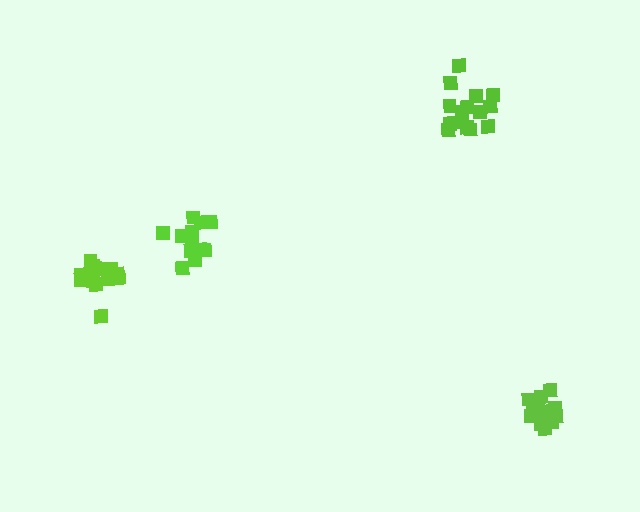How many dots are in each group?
Group 1: 15 dots, Group 2: 16 dots, Group 3: 14 dots, Group 4: 16 dots (61 total).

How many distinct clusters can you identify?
There are 4 distinct clusters.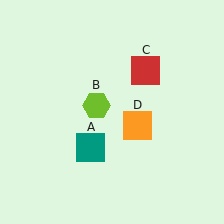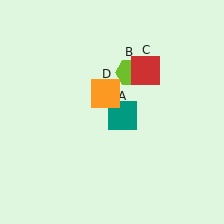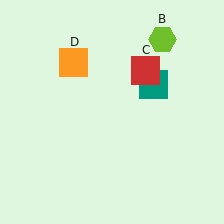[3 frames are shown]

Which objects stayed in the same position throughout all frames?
Red square (object C) remained stationary.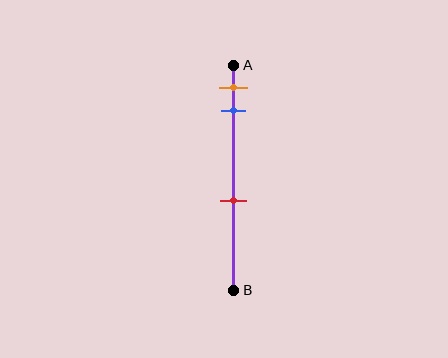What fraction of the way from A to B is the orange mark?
The orange mark is approximately 10% (0.1) of the way from A to B.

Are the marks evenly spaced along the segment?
No, the marks are not evenly spaced.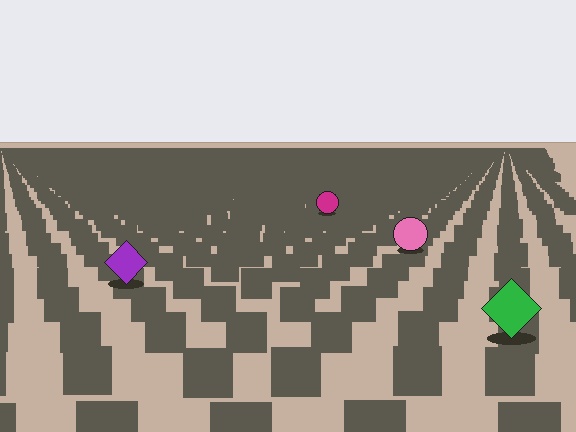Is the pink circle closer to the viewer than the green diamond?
No. The green diamond is closer — you can tell from the texture gradient: the ground texture is coarser near it.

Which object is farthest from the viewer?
The magenta circle is farthest from the viewer. It appears smaller and the ground texture around it is denser.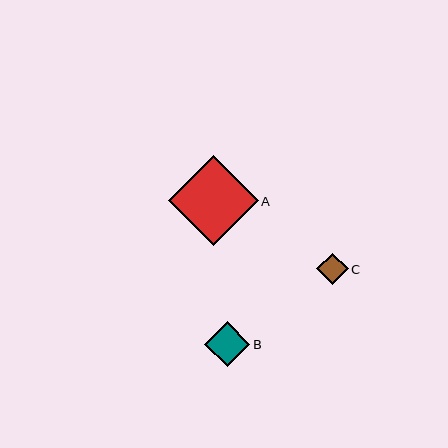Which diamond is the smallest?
Diamond C is the smallest with a size of approximately 31 pixels.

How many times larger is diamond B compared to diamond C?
Diamond B is approximately 1.4 times the size of diamond C.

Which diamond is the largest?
Diamond A is the largest with a size of approximately 89 pixels.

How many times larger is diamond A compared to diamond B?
Diamond A is approximately 2.0 times the size of diamond B.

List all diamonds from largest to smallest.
From largest to smallest: A, B, C.